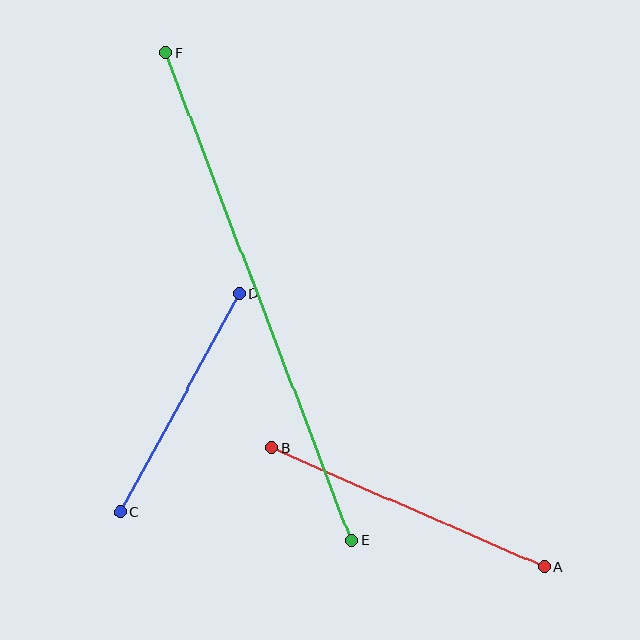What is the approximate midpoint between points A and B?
The midpoint is at approximately (408, 508) pixels.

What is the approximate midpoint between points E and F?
The midpoint is at approximately (259, 296) pixels.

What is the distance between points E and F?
The distance is approximately 521 pixels.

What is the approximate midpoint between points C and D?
The midpoint is at approximately (180, 403) pixels.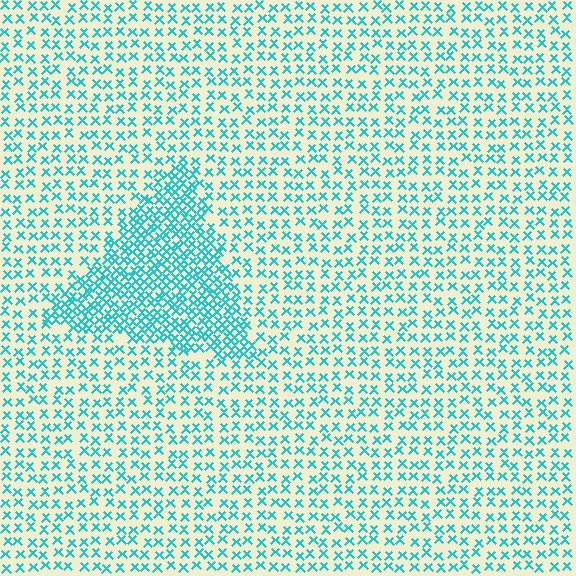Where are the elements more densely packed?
The elements are more densely packed inside the triangle boundary.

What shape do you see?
I see a triangle.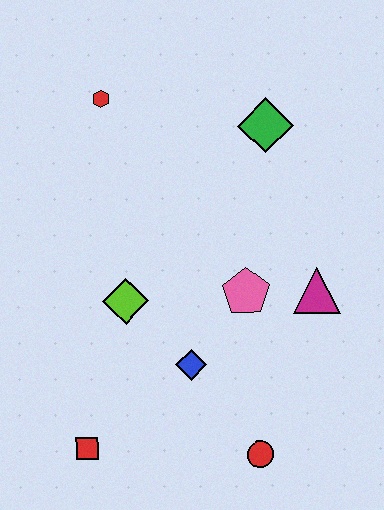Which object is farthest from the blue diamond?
The red hexagon is farthest from the blue diamond.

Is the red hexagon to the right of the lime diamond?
No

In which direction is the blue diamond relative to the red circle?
The blue diamond is above the red circle.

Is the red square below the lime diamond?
Yes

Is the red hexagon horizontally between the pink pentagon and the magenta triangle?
No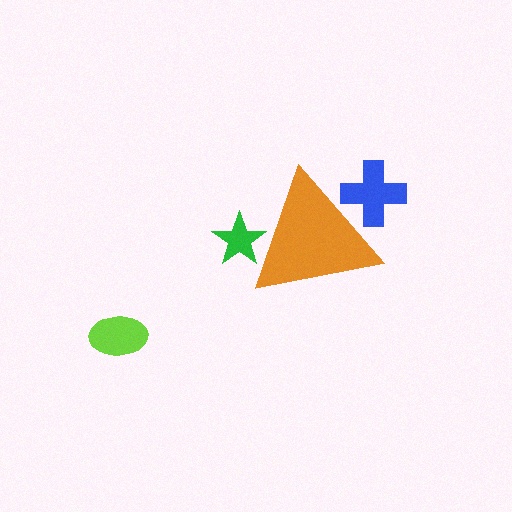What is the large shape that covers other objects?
An orange triangle.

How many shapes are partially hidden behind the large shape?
2 shapes are partially hidden.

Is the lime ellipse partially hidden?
No, the lime ellipse is fully visible.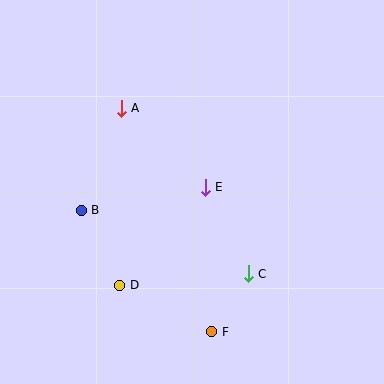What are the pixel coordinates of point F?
Point F is at (212, 332).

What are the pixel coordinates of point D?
Point D is at (120, 285).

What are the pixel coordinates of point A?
Point A is at (121, 108).